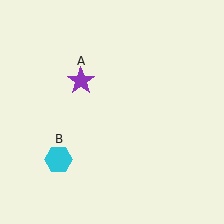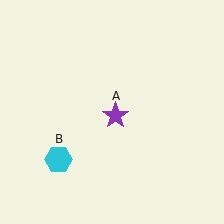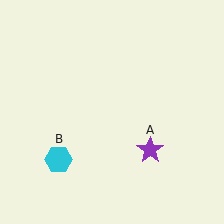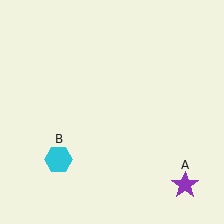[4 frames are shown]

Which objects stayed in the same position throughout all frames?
Cyan hexagon (object B) remained stationary.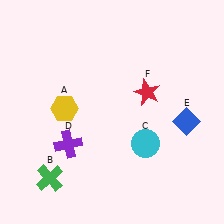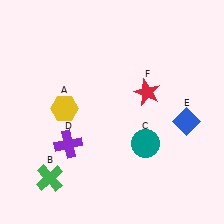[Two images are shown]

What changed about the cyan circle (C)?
In Image 1, C is cyan. In Image 2, it changed to teal.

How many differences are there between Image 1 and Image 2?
There is 1 difference between the two images.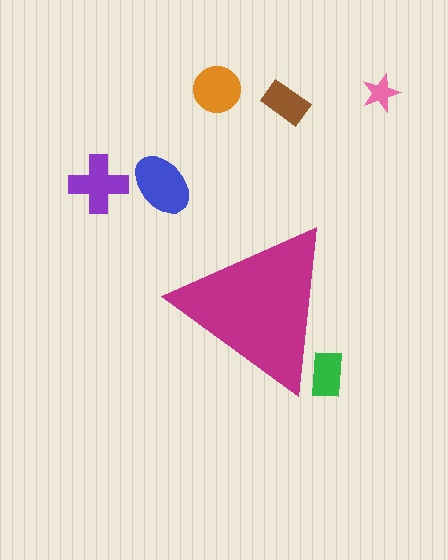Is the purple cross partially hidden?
No, the purple cross is fully visible.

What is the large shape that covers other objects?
A magenta triangle.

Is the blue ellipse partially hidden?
No, the blue ellipse is fully visible.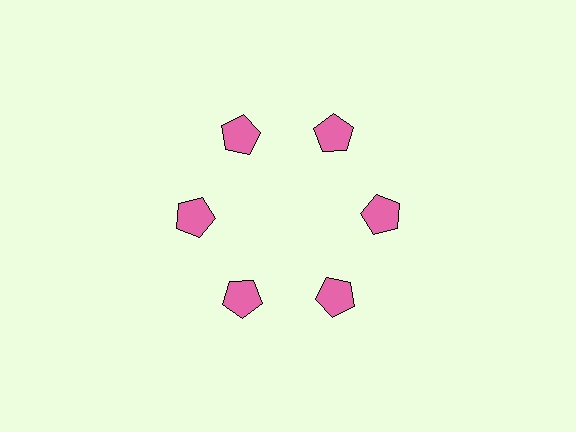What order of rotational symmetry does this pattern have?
This pattern has 6-fold rotational symmetry.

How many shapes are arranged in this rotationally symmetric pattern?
There are 6 shapes, arranged in 6 groups of 1.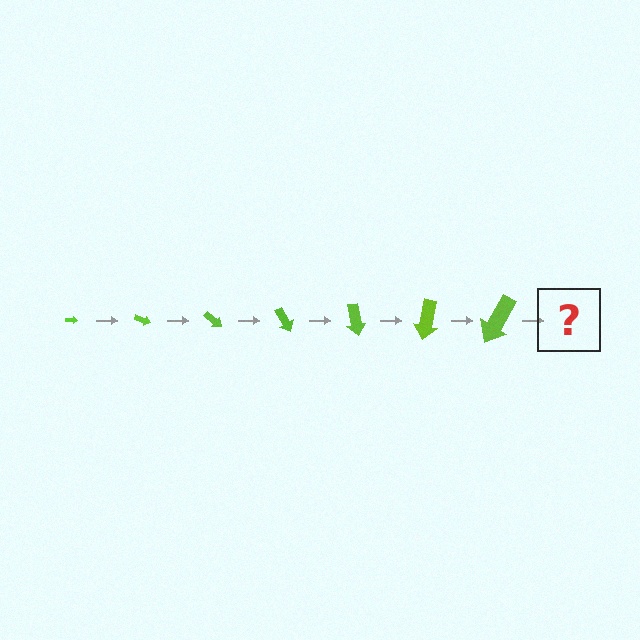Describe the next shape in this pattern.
It should be an arrow, larger than the previous one and rotated 140 degrees from the start.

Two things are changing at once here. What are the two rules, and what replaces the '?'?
The two rules are that the arrow grows larger each step and it rotates 20 degrees each step. The '?' should be an arrow, larger than the previous one and rotated 140 degrees from the start.